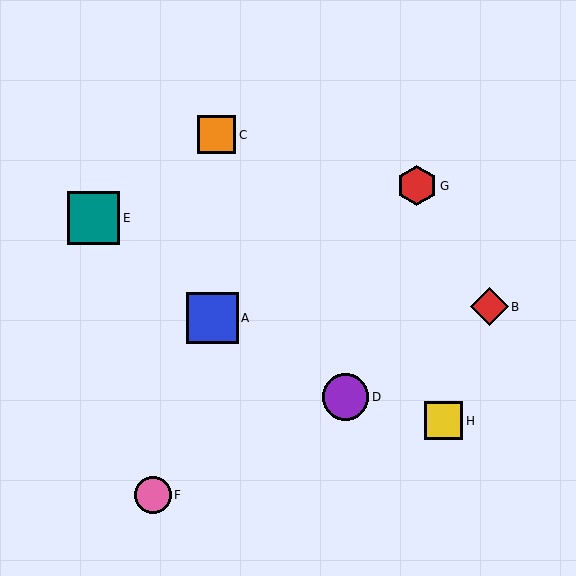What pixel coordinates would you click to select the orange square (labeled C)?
Click at (217, 135) to select the orange square C.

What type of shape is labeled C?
Shape C is an orange square.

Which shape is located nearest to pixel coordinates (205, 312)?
The blue square (labeled A) at (213, 318) is nearest to that location.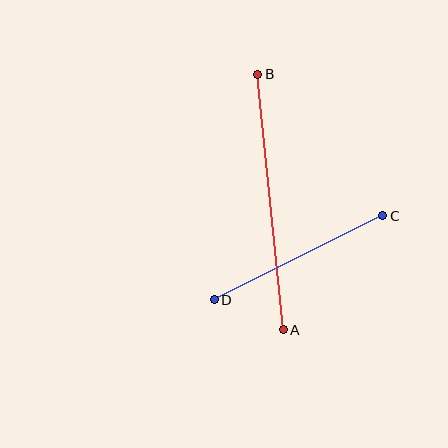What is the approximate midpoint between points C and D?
The midpoint is at approximately (299, 258) pixels.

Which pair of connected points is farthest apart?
Points A and B are farthest apart.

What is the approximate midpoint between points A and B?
The midpoint is at approximately (271, 202) pixels.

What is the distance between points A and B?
The distance is approximately 256 pixels.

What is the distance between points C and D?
The distance is approximately 188 pixels.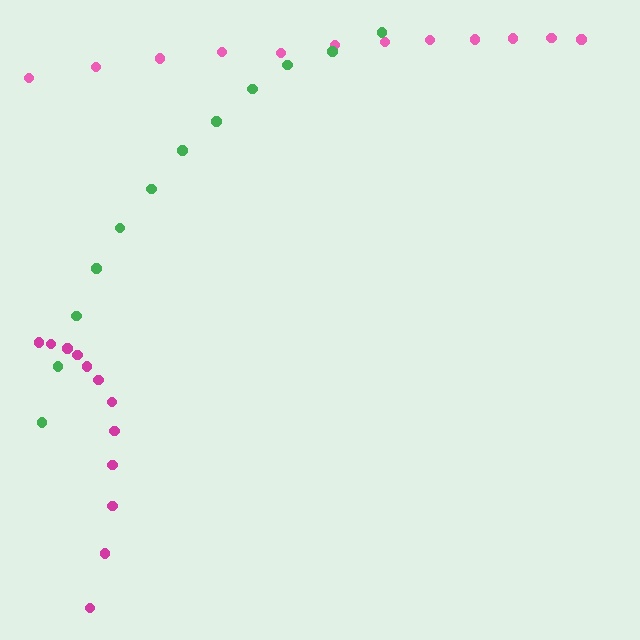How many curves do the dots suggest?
There are 3 distinct paths.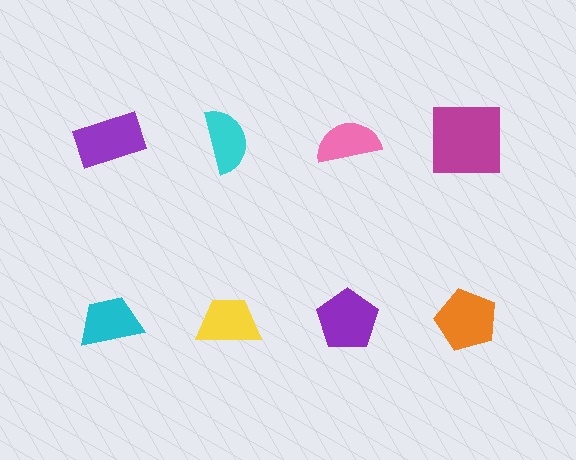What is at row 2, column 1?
A cyan trapezoid.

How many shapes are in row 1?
4 shapes.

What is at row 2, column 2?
A yellow trapezoid.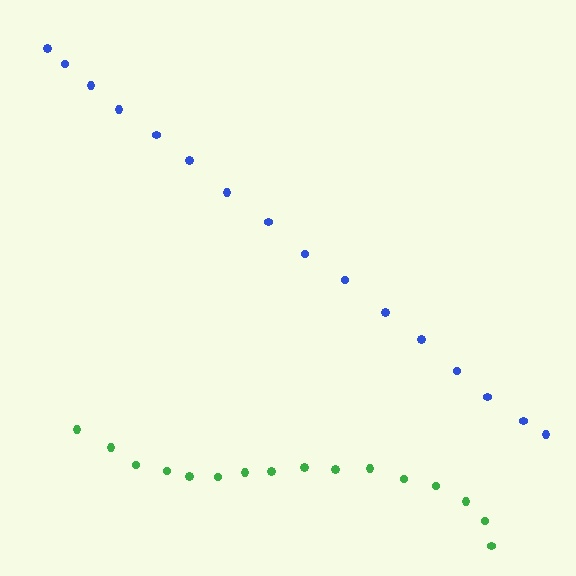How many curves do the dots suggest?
There are 2 distinct paths.